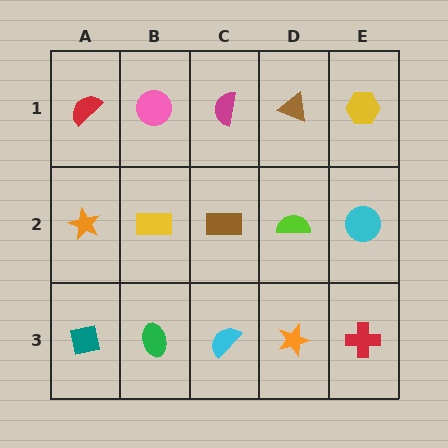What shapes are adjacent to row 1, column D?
A lime semicircle (row 2, column D), a magenta semicircle (row 1, column C), a yellow hexagon (row 1, column E).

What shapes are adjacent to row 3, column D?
A lime semicircle (row 2, column D), a cyan semicircle (row 3, column C), a red cross (row 3, column E).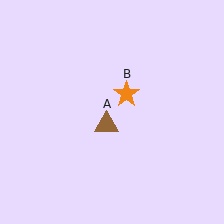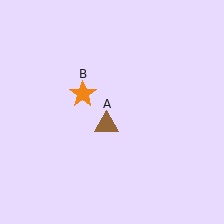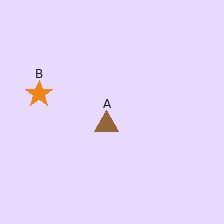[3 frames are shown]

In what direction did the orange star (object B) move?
The orange star (object B) moved left.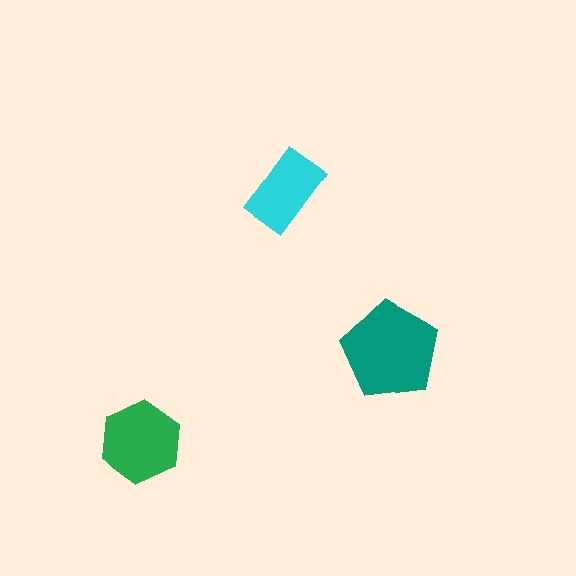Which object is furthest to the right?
The teal pentagon is rightmost.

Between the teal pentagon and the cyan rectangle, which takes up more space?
The teal pentagon.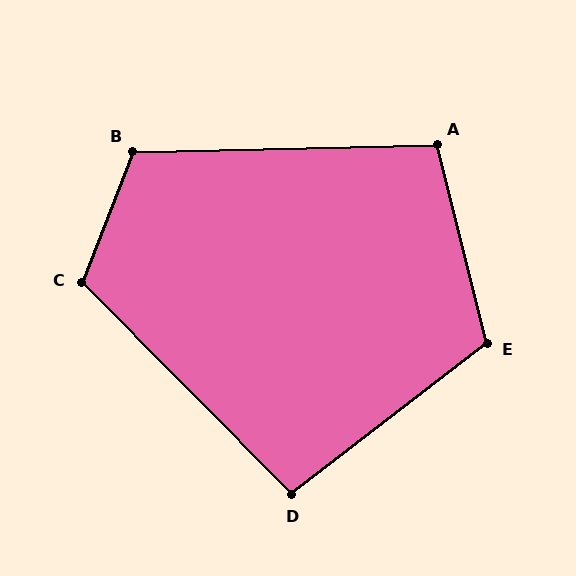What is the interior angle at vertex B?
Approximately 113 degrees (obtuse).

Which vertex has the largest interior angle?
C, at approximately 114 degrees.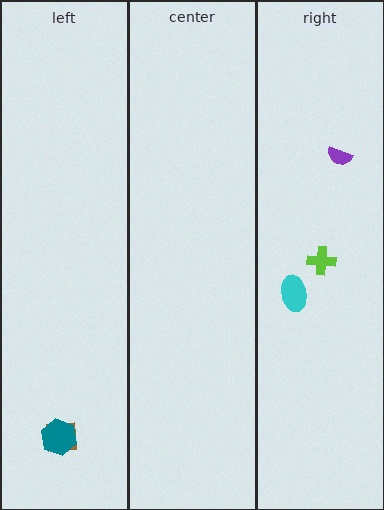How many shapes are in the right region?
3.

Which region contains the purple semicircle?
The right region.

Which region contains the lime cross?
The right region.